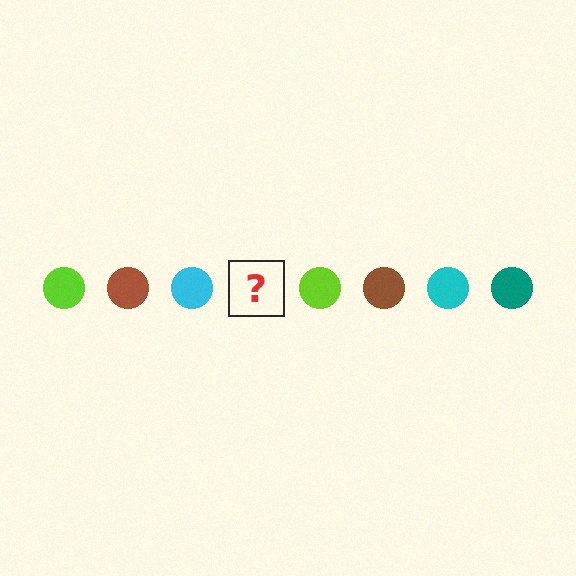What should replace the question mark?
The question mark should be replaced with a teal circle.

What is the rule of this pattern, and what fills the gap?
The rule is that the pattern cycles through lime, brown, cyan, teal circles. The gap should be filled with a teal circle.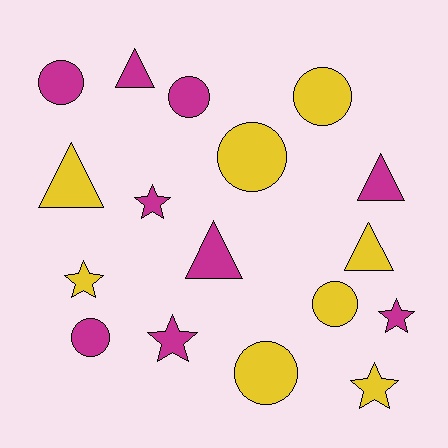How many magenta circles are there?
There are 3 magenta circles.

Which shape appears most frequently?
Circle, with 7 objects.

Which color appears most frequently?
Magenta, with 9 objects.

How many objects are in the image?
There are 17 objects.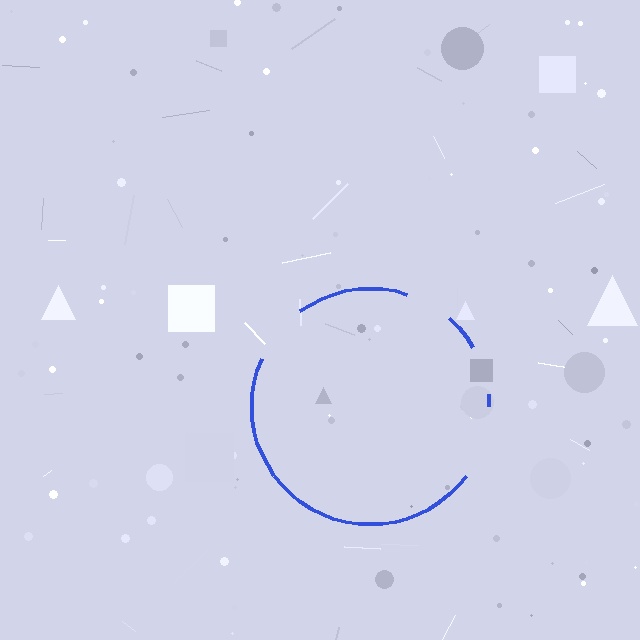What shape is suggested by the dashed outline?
The dashed outline suggests a circle.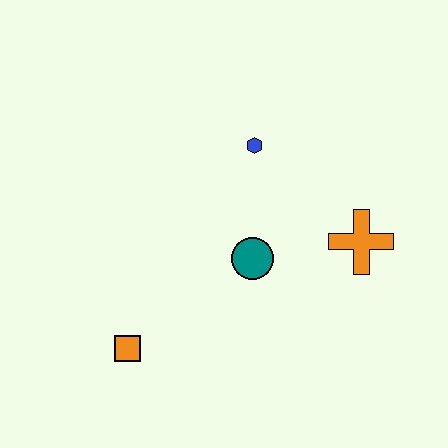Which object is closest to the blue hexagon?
The teal circle is closest to the blue hexagon.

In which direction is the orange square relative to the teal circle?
The orange square is to the left of the teal circle.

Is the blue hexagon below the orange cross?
No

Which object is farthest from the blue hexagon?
The orange square is farthest from the blue hexagon.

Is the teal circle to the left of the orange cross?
Yes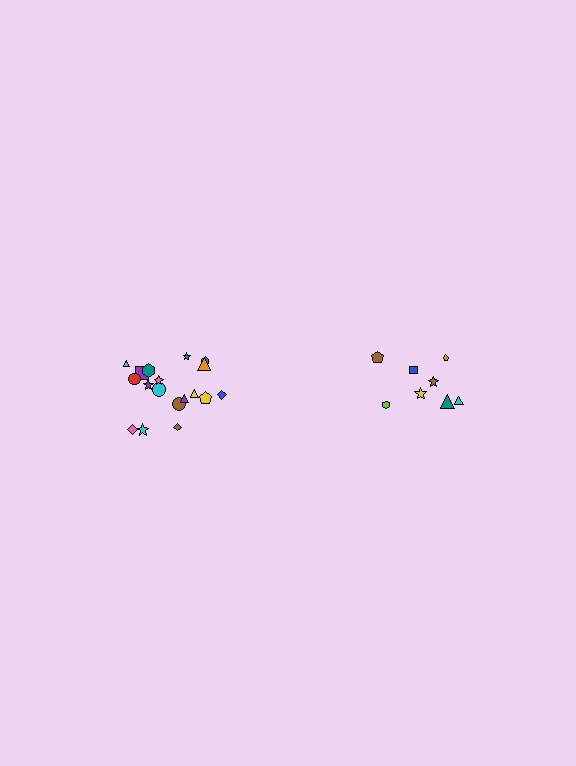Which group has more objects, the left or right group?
The left group.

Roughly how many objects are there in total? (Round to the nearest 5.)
Roughly 25 objects in total.